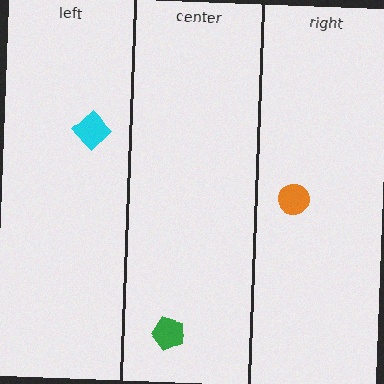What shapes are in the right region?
The orange circle.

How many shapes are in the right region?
1.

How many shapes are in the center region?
1.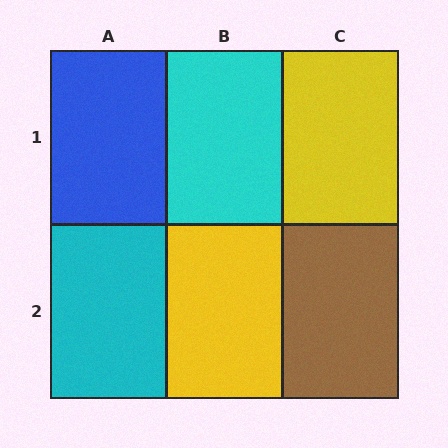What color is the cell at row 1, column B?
Cyan.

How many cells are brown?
1 cell is brown.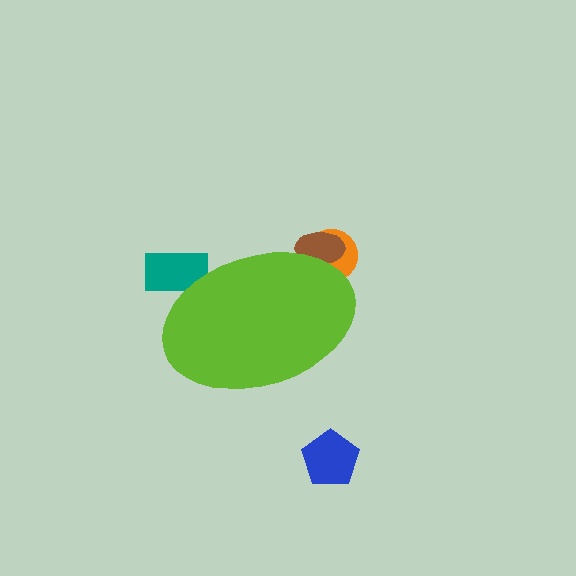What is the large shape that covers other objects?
A lime ellipse.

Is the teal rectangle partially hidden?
Yes, the teal rectangle is partially hidden behind the lime ellipse.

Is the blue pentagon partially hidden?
No, the blue pentagon is fully visible.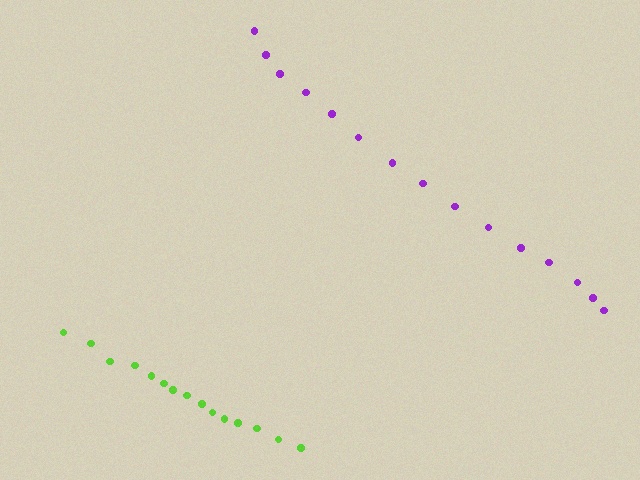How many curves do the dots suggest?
There are 2 distinct paths.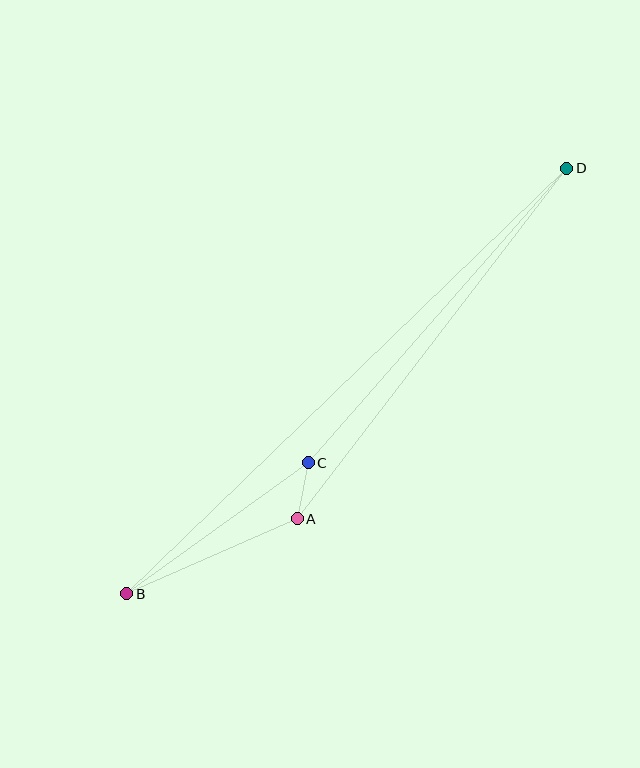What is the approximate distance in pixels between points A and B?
The distance between A and B is approximately 186 pixels.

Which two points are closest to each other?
Points A and C are closest to each other.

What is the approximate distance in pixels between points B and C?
The distance between B and C is approximately 224 pixels.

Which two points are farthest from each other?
Points B and D are farthest from each other.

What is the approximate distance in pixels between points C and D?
The distance between C and D is approximately 392 pixels.